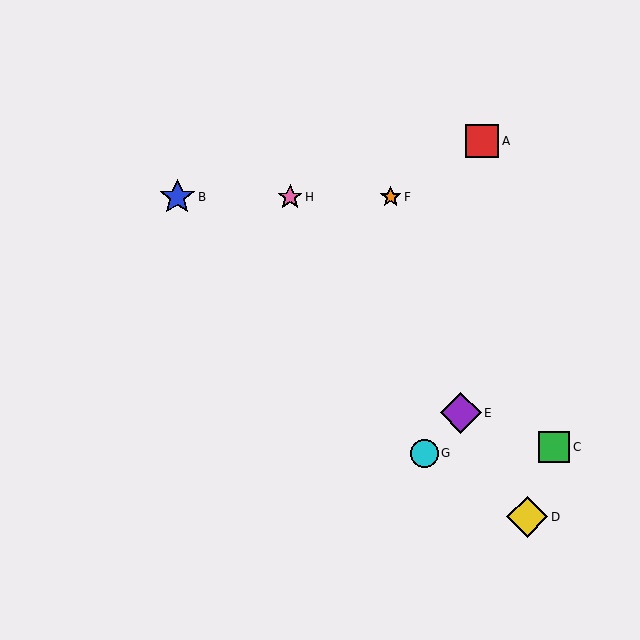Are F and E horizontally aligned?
No, F is at y≈197 and E is at y≈413.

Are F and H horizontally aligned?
Yes, both are at y≈197.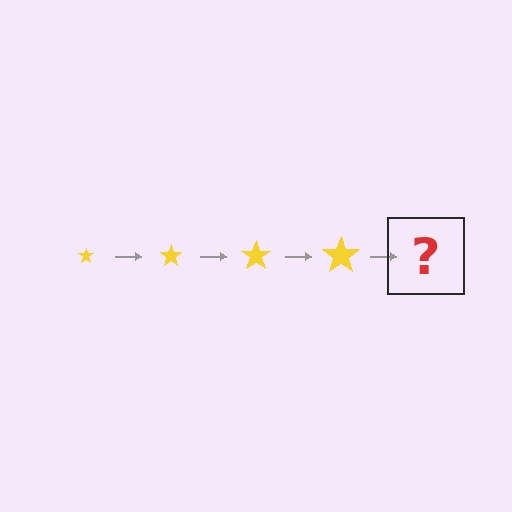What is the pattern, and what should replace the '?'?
The pattern is that the star gets progressively larger each step. The '?' should be a yellow star, larger than the previous one.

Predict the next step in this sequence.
The next step is a yellow star, larger than the previous one.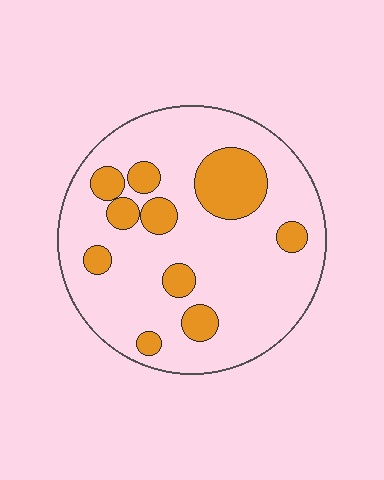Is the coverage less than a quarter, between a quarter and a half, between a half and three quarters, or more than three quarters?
Less than a quarter.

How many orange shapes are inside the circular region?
10.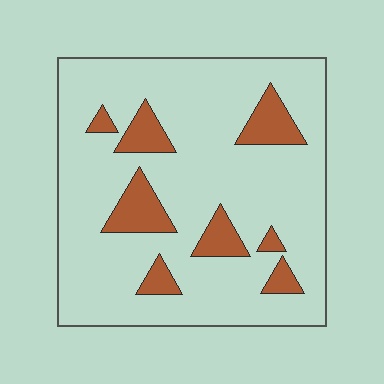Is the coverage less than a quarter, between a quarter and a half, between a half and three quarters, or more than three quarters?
Less than a quarter.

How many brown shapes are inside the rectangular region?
8.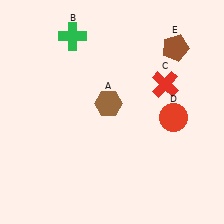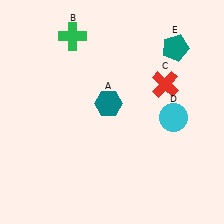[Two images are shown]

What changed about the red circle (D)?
In Image 1, D is red. In Image 2, it changed to cyan.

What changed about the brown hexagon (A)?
In Image 1, A is brown. In Image 2, it changed to teal.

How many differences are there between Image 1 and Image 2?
There are 3 differences between the two images.